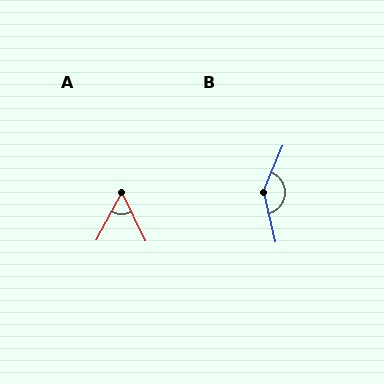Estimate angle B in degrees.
Approximately 145 degrees.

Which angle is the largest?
B, at approximately 145 degrees.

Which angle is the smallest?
A, at approximately 54 degrees.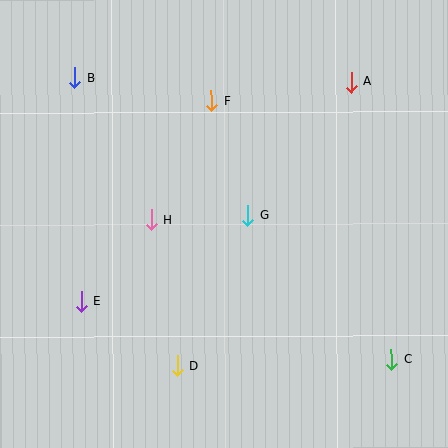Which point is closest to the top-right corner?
Point A is closest to the top-right corner.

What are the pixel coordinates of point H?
Point H is at (151, 220).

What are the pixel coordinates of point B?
Point B is at (75, 77).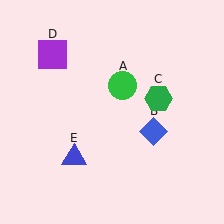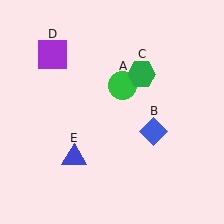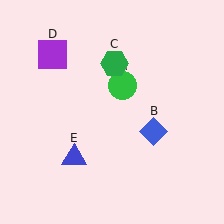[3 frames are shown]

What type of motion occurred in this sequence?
The green hexagon (object C) rotated counterclockwise around the center of the scene.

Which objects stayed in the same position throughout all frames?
Green circle (object A) and blue diamond (object B) and purple square (object D) and blue triangle (object E) remained stationary.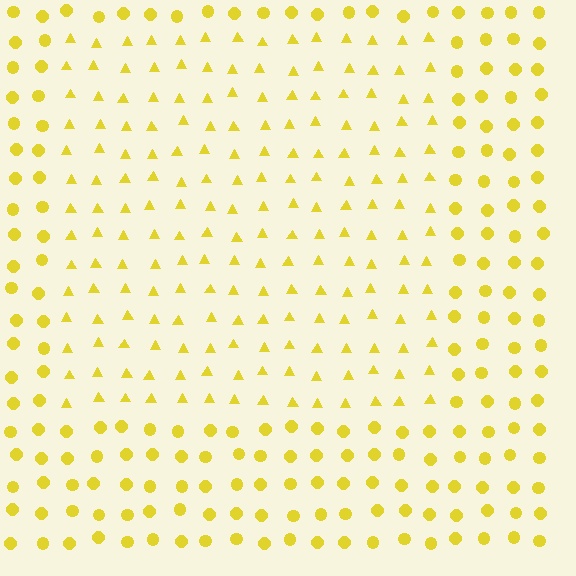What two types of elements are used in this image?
The image uses triangles inside the rectangle region and circles outside it.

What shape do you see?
I see a rectangle.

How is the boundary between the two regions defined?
The boundary is defined by a change in element shape: triangles inside vs. circles outside. All elements share the same color and spacing.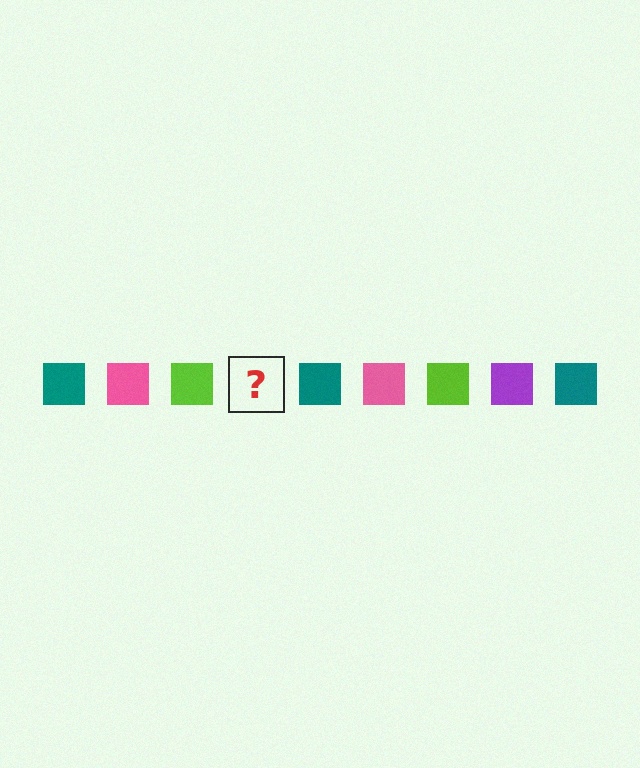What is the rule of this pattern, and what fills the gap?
The rule is that the pattern cycles through teal, pink, lime, purple squares. The gap should be filled with a purple square.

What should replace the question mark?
The question mark should be replaced with a purple square.